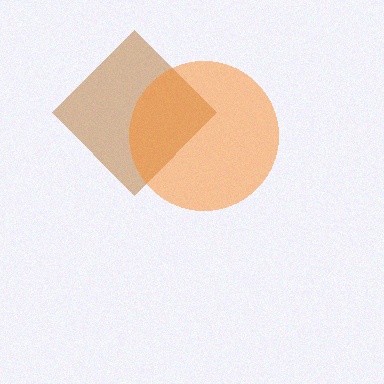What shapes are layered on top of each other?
The layered shapes are: a brown diamond, an orange circle.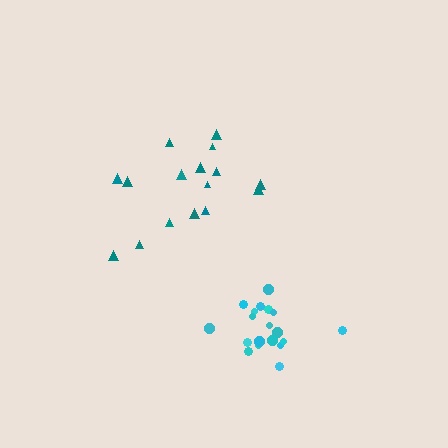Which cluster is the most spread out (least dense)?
Teal.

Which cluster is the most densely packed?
Cyan.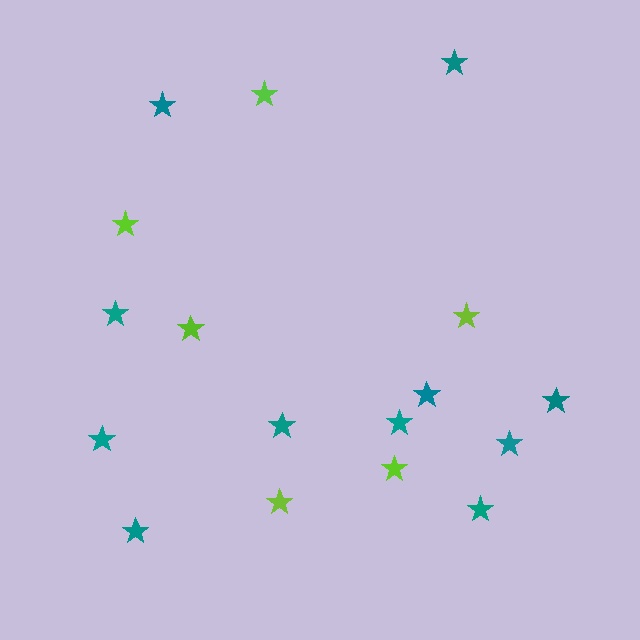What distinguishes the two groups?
There are 2 groups: one group of teal stars (11) and one group of lime stars (6).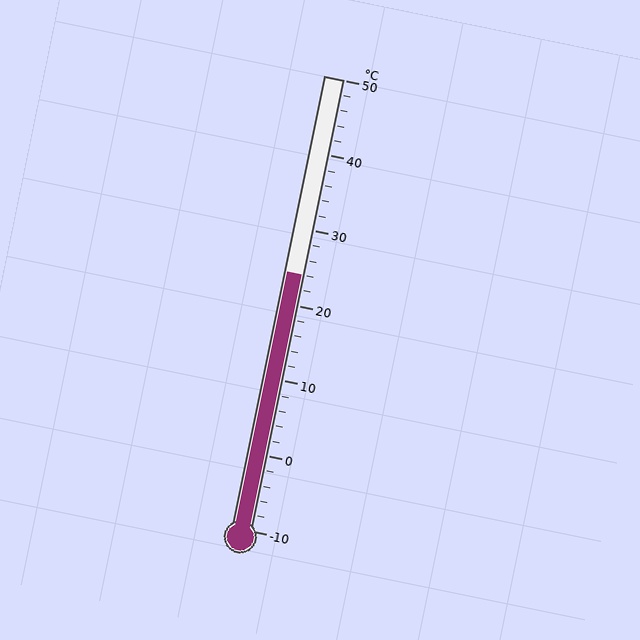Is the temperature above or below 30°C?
The temperature is below 30°C.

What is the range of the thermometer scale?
The thermometer scale ranges from -10°C to 50°C.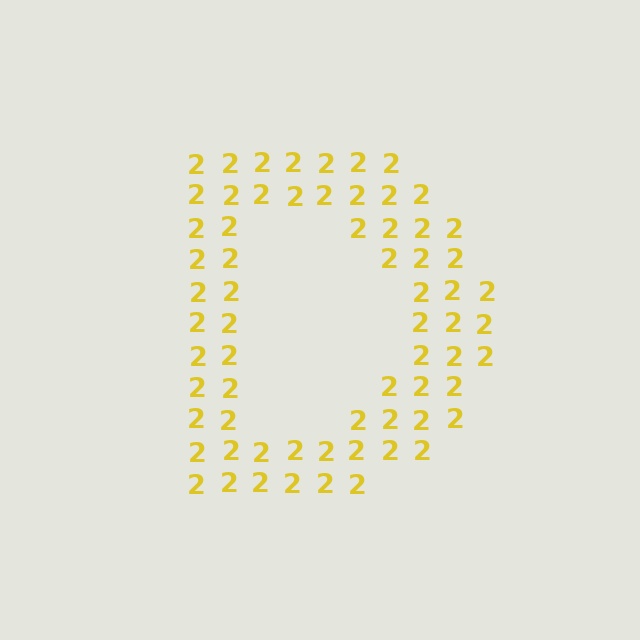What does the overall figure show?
The overall figure shows the letter D.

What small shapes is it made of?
It is made of small digit 2's.